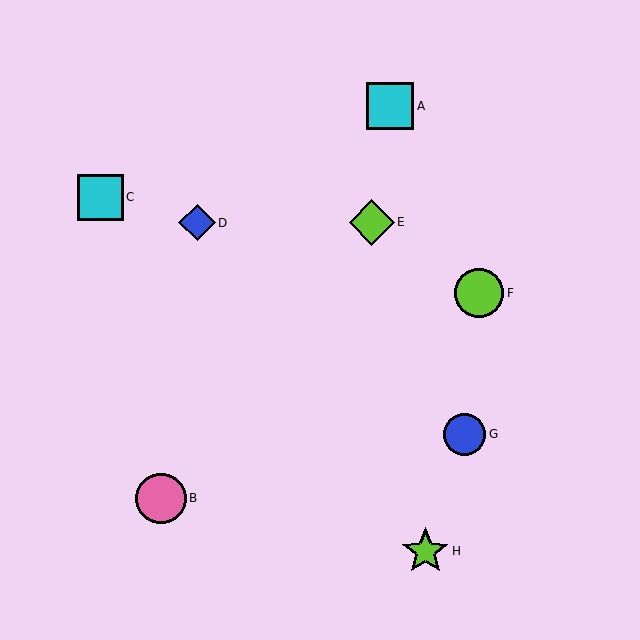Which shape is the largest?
The pink circle (labeled B) is the largest.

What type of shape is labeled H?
Shape H is a lime star.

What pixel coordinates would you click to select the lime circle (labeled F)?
Click at (479, 293) to select the lime circle F.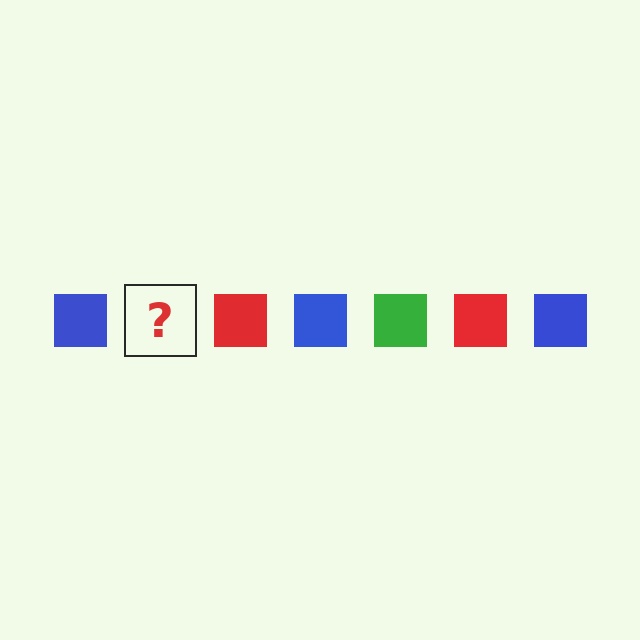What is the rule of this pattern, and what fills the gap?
The rule is that the pattern cycles through blue, green, red squares. The gap should be filled with a green square.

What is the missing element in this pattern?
The missing element is a green square.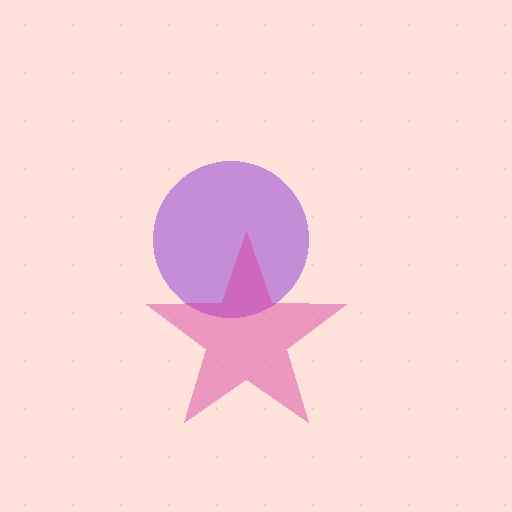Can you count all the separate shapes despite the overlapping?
Yes, there are 2 separate shapes.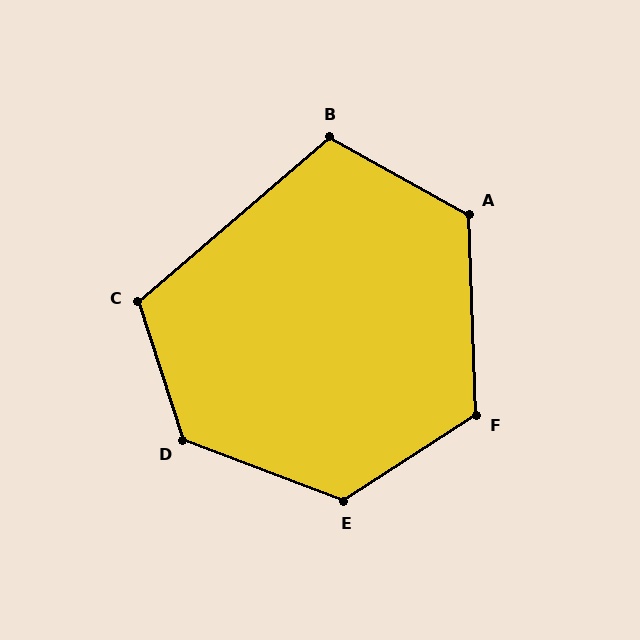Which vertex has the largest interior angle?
D, at approximately 128 degrees.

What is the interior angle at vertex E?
Approximately 126 degrees (obtuse).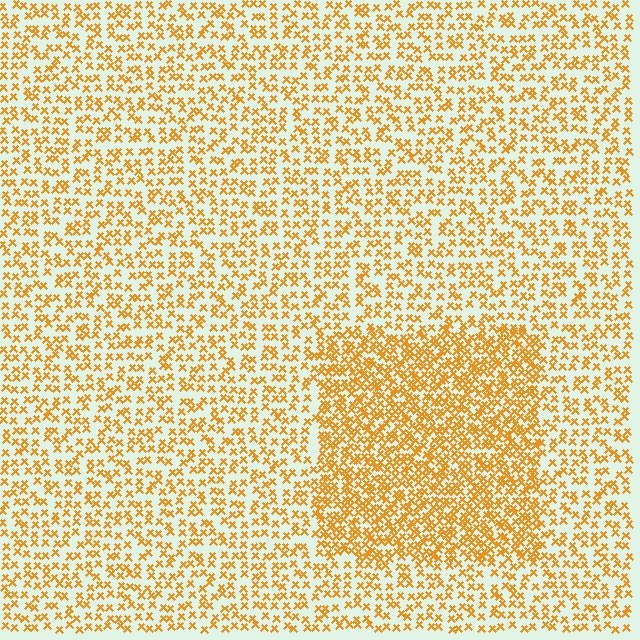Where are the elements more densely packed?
The elements are more densely packed inside the rectangle boundary.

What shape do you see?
I see a rectangle.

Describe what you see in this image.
The image contains small orange elements arranged at two different densities. A rectangle-shaped region is visible where the elements are more densely packed than the surrounding area.